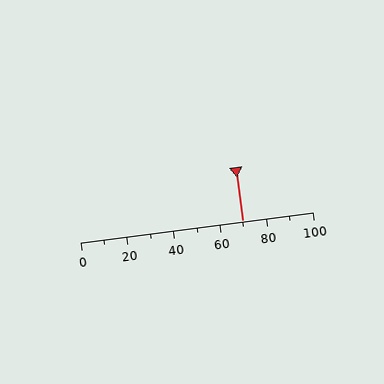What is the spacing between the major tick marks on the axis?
The major ticks are spaced 20 apart.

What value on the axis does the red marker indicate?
The marker indicates approximately 70.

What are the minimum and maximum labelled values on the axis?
The axis runs from 0 to 100.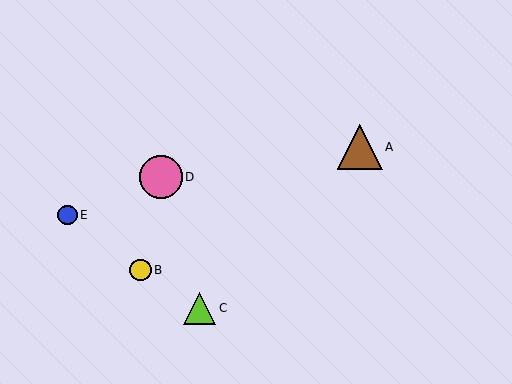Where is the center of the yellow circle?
The center of the yellow circle is at (140, 270).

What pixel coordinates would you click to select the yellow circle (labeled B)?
Click at (140, 270) to select the yellow circle B.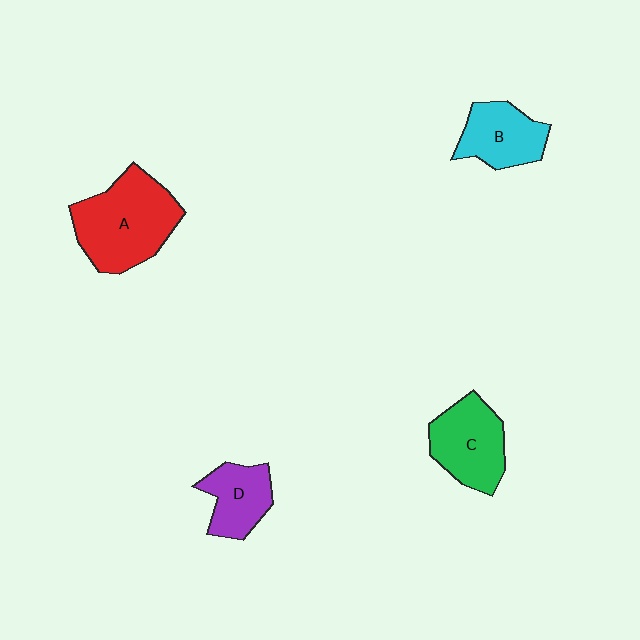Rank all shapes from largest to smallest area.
From largest to smallest: A (red), C (green), B (cyan), D (purple).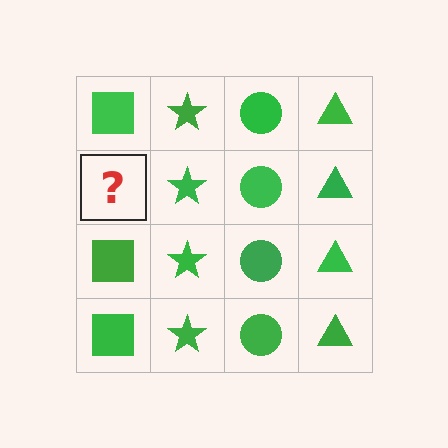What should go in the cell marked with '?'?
The missing cell should contain a green square.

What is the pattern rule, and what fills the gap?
The rule is that each column has a consistent shape. The gap should be filled with a green square.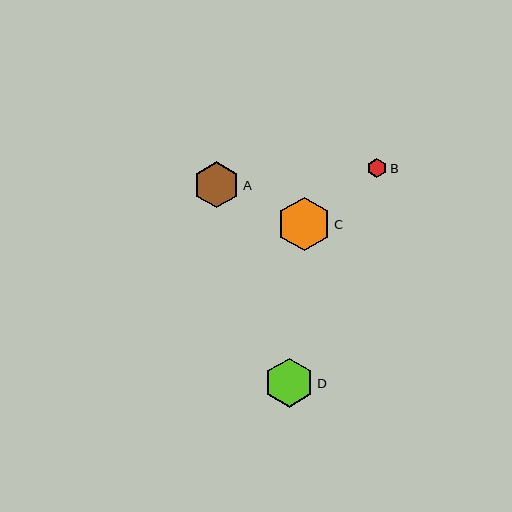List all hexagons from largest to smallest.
From largest to smallest: C, D, A, B.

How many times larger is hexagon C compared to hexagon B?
Hexagon C is approximately 2.7 times the size of hexagon B.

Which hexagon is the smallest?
Hexagon B is the smallest with a size of approximately 19 pixels.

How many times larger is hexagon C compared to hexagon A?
Hexagon C is approximately 1.2 times the size of hexagon A.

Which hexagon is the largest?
Hexagon C is the largest with a size of approximately 54 pixels.